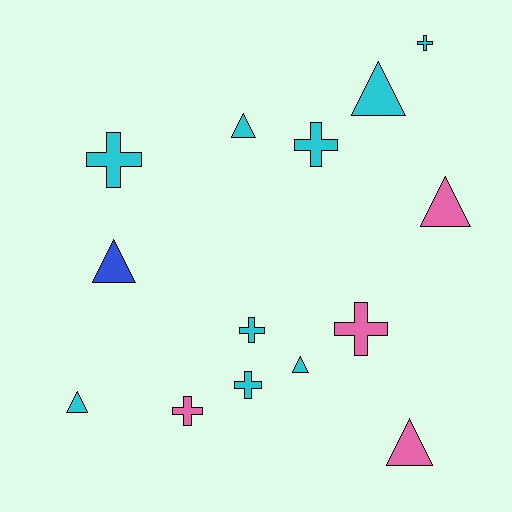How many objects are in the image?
There are 14 objects.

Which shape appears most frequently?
Triangle, with 7 objects.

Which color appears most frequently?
Cyan, with 9 objects.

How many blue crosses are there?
There are no blue crosses.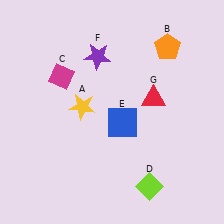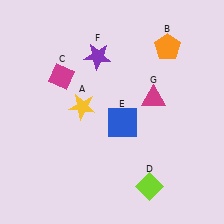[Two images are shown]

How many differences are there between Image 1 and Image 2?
There is 1 difference between the two images.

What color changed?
The triangle (G) changed from red in Image 1 to magenta in Image 2.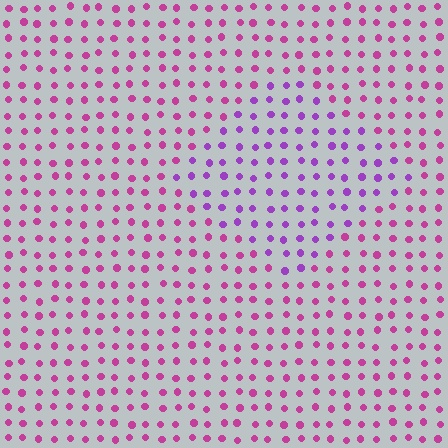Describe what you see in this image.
The image is filled with small magenta elements in a uniform arrangement. A diamond-shaped region is visible where the elements are tinted to a slightly different hue, forming a subtle color boundary.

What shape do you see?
I see a diamond.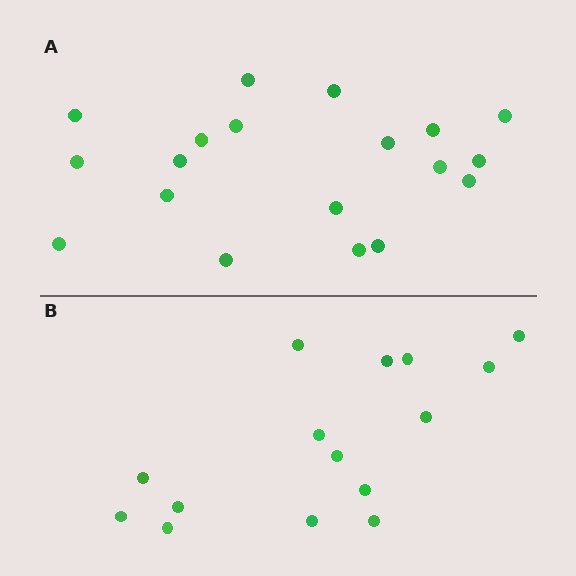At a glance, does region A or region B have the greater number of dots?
Region A (the top region) has more dots.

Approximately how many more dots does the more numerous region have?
Region A has about 4 more dots than region B.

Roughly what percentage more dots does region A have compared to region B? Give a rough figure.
About 25% more.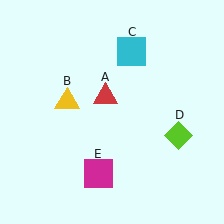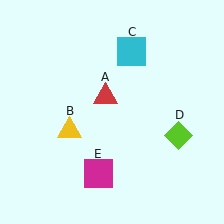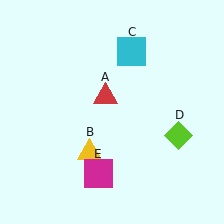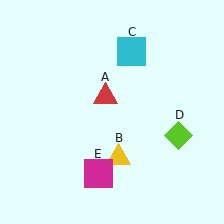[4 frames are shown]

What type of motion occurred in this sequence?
The yellow triangle (object B) rotated counterclockwise around the center of the scene.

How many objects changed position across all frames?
1 object changed position: yellow triangle (object B).